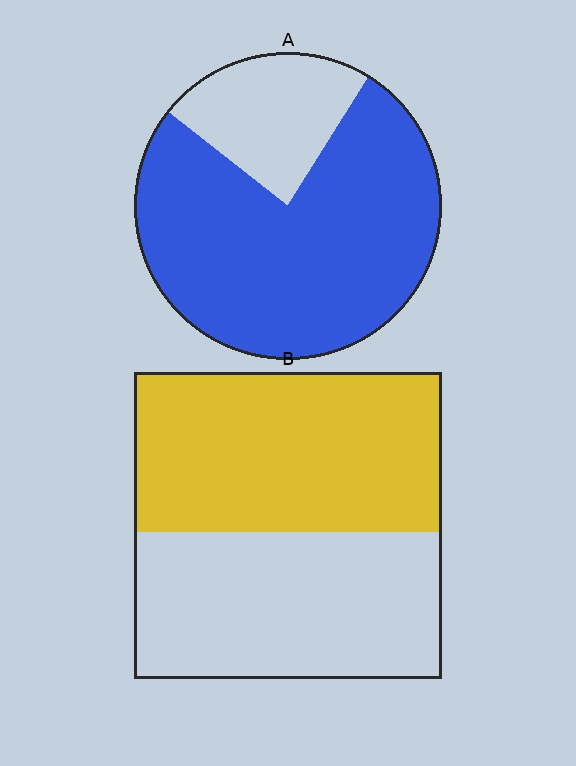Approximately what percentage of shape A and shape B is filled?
A is approximately 75% and B is approximately 50%.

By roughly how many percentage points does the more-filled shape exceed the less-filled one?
By roughly 25 percentage points (A over B).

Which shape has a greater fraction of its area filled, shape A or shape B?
Shape A.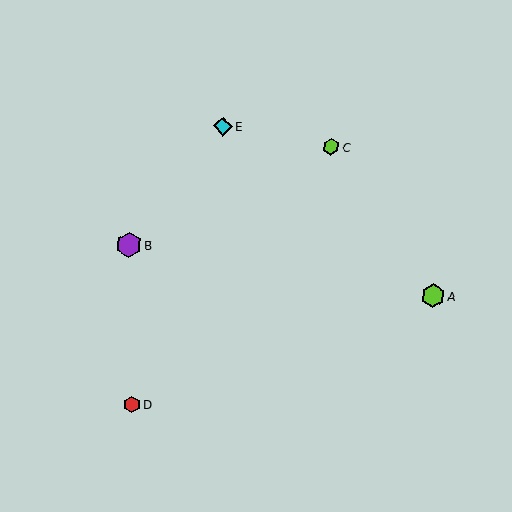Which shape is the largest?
The purple hexagon (labeled B) is the largest.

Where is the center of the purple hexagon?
The center of the purple hexagon is at (129, 245).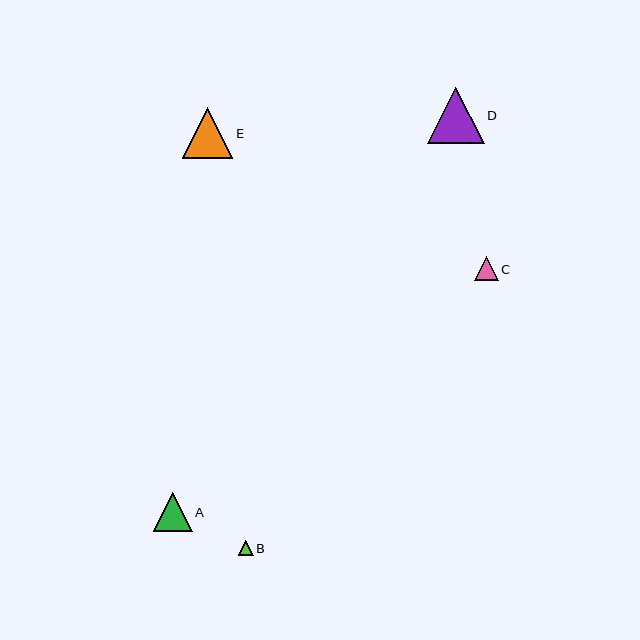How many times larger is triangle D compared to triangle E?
Triangle D is approximately 1.1 times the size of triangle E.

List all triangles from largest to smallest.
From largest to smallest: D, E, A, C, B.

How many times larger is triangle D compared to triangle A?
Triangle D is approximately 1.4 times the size of triangle A.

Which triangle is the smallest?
Triangle B is the smallest with a size of approximately 15 pixels.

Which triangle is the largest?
Triangle D is the largest with a size of approximately 56 pixels.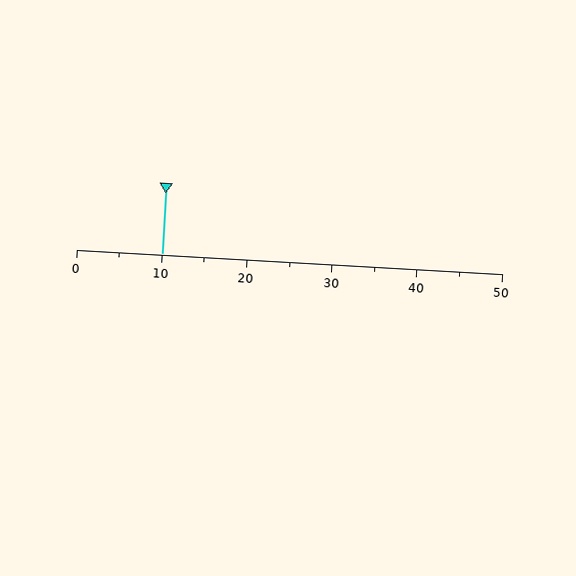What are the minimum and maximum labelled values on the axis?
The axis runs from 0 to 50.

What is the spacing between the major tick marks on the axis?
The major ticks are spaced 10 apart.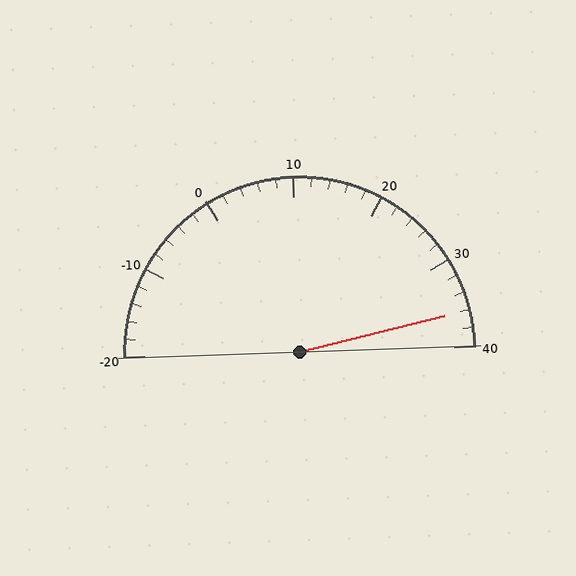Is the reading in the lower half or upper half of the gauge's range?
The reading is in the upper half of the range (-20 to 40).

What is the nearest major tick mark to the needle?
The nearest major tick mark is 40.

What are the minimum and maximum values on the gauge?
The gauge ranges from -20 to 40.